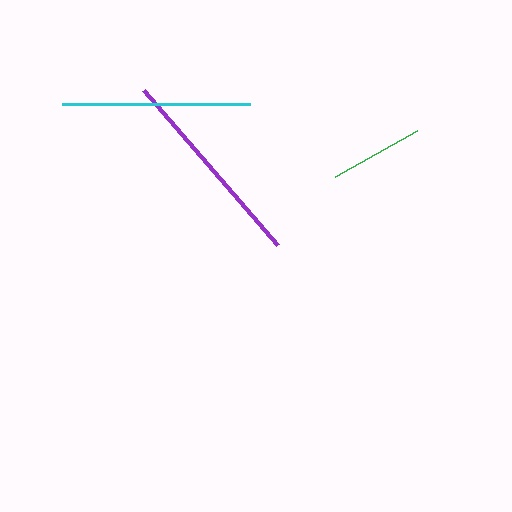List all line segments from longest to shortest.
From longest to shortest: purple, cyan, green.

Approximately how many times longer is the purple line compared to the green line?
The purple line is approximately 2.2 times the length of the green line.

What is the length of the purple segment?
The purple segment is approximately 205 pixels long.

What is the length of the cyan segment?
The cyan segment is approximately 187 pixels long.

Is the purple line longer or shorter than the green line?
The purple line is longer than the green line.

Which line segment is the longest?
The purple line is the longest at approximately 205 pixels.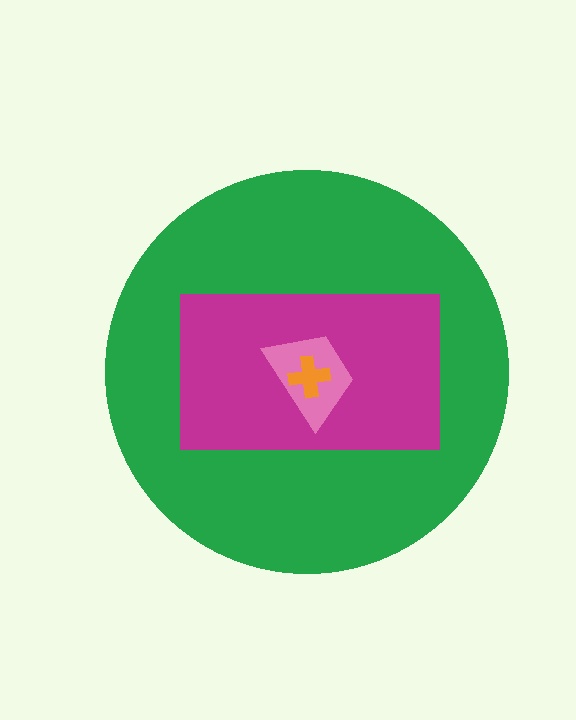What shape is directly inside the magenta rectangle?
The pink trapezoid.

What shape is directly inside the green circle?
The magenta rectangle.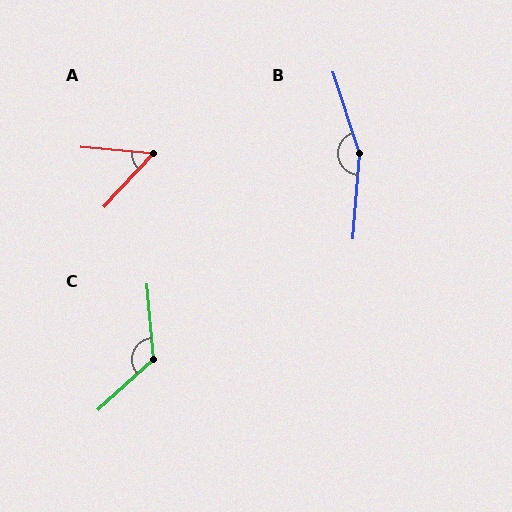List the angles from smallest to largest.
A (53°), C (127°), B (157°).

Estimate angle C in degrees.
Approximately 127 degrees.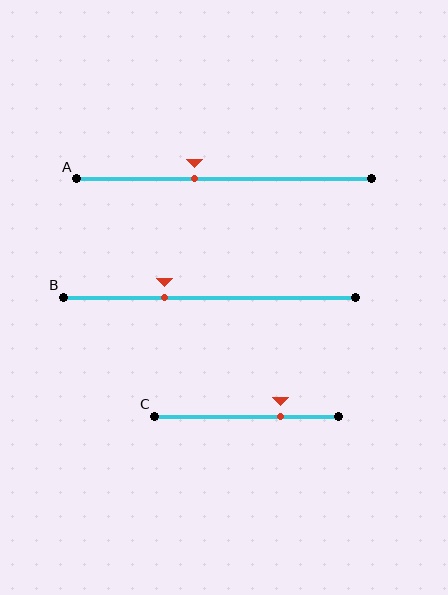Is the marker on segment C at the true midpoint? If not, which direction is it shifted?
No, the marker on segment C is shifted to the right by about 18% of the segment length.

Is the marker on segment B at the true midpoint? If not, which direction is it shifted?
No, the marker on segment B is shifted to the left by about 16% of the segment length.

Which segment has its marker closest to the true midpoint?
Segment A has its marker closest to the true midpoint.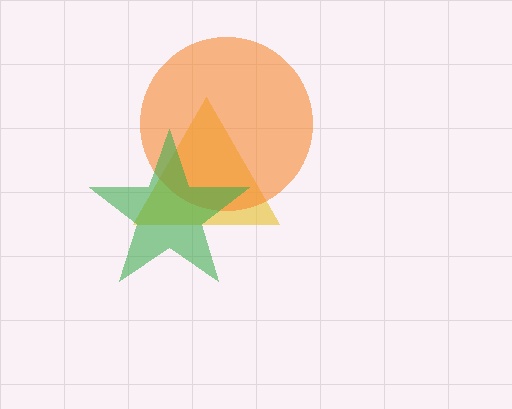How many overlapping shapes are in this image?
There are 3 overlapping shapes in the image.